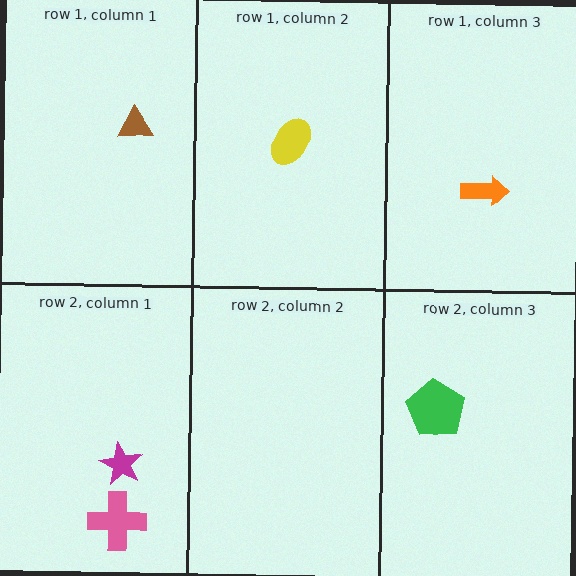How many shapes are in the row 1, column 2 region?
1.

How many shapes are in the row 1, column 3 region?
1.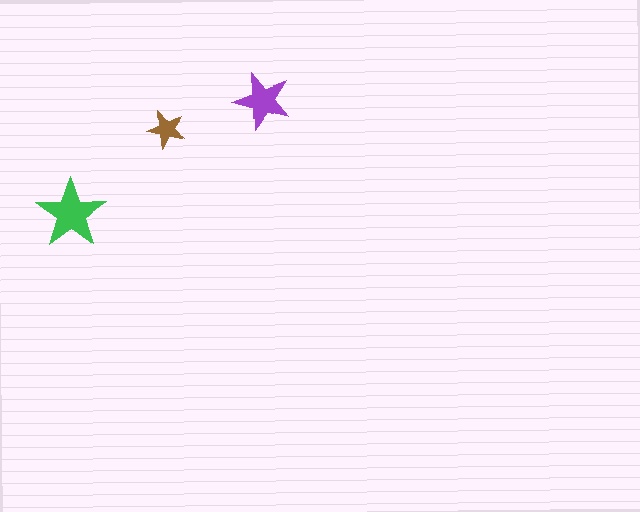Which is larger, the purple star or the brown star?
The purple one.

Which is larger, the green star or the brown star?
The green one.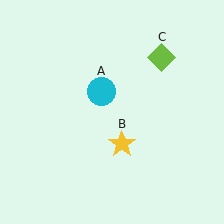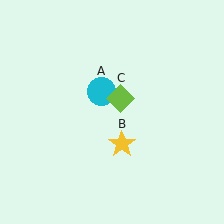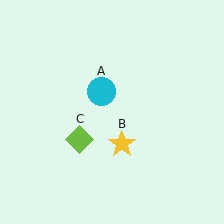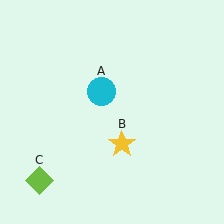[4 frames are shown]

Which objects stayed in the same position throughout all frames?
Cyan circle (object A) and yellow star (object B) remained stationary.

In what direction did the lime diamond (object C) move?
The lime diamond (object C) moved down and to the left.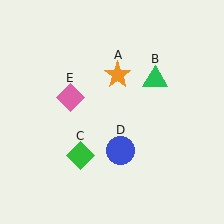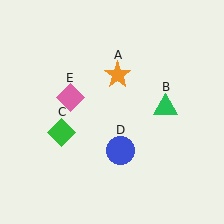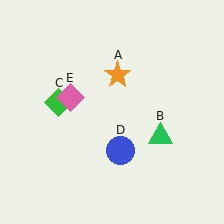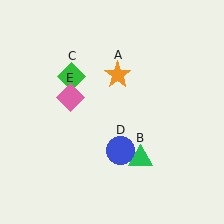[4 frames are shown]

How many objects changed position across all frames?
2 objects changed position: green triangle (object B), green diamond (object C).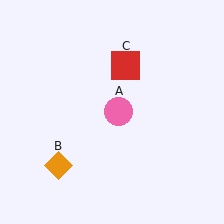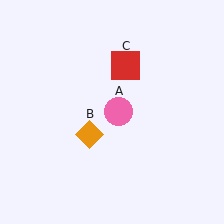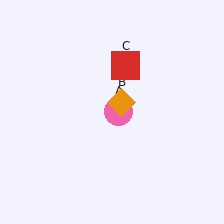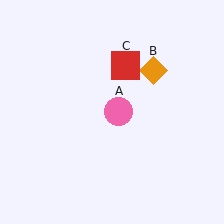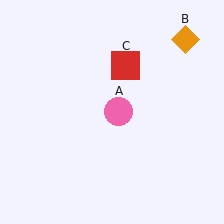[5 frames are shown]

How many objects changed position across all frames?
1 object changed position: orange diamond (object B).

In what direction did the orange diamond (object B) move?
The orange diamond (object B) moved up and to the right.